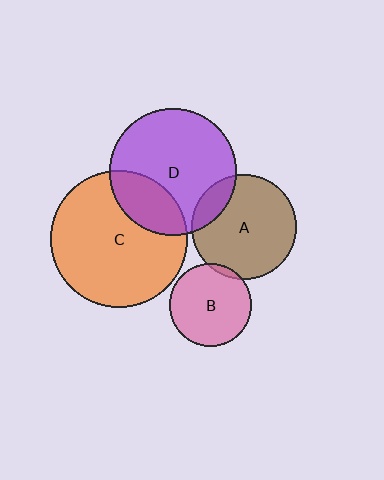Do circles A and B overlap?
Yes.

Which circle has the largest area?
Circle C (orange).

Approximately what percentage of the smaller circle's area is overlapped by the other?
Approximately 5%.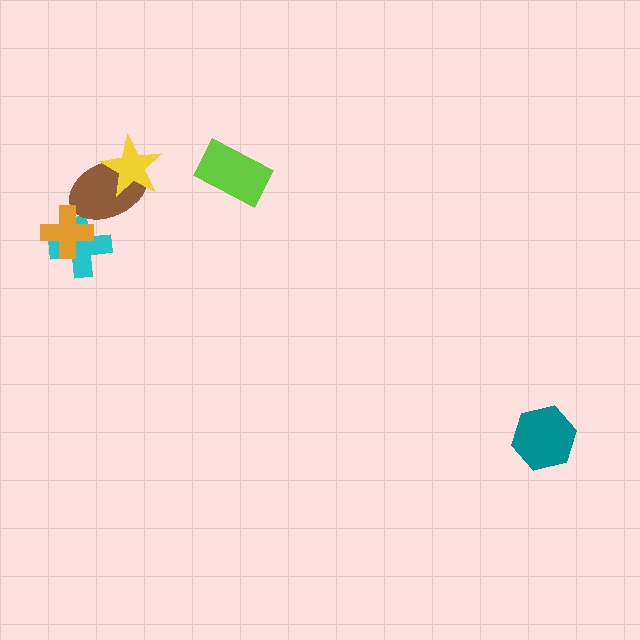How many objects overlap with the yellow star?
1 object overlaps with the yellow star.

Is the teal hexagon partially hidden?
No, no other shape covers it.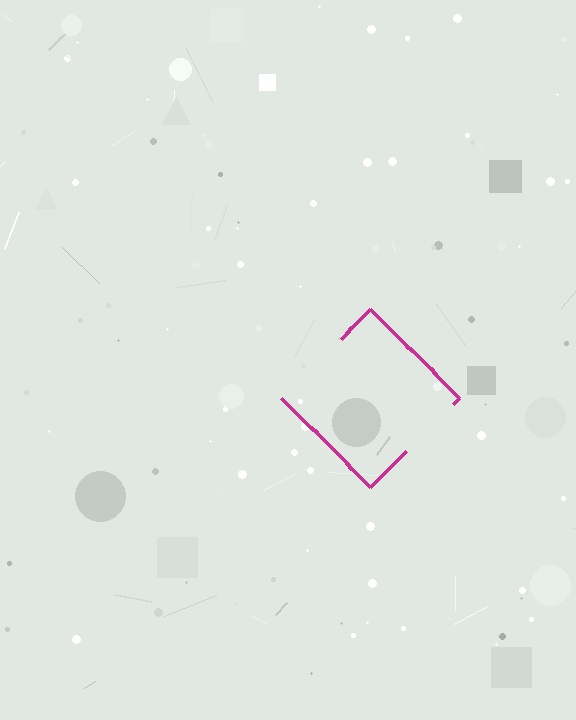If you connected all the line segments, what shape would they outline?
They would outline a diamond.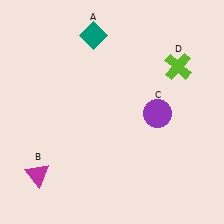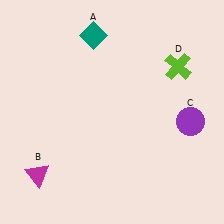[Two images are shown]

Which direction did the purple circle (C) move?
The purple circle (C) moved right.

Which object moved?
The purple circle (C) moved right.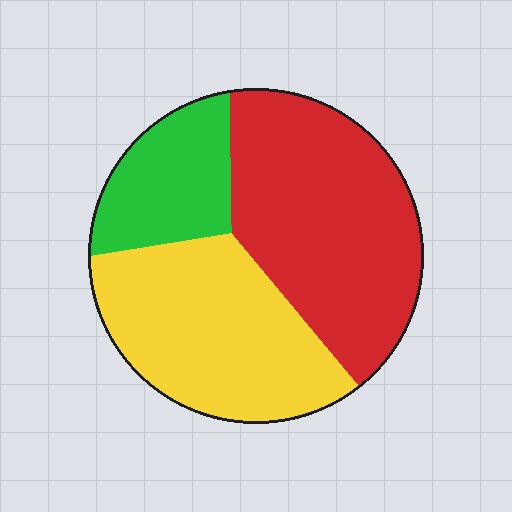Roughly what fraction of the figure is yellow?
Yellow takes up between a quarter and a half of the figure.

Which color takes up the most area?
Red, at roughly 45%.